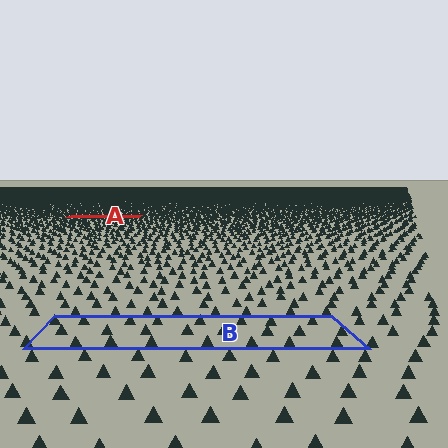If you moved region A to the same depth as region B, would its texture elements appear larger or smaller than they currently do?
They would appear larger. At a closer depth, the same texture elements are projected at a bigger on-screen size.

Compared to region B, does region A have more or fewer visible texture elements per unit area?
Region A has more texture elements per unit area — they are packed more densely because it is farther away.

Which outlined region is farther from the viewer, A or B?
Region A is farther from the viewer — the texture elements inside it appear smaller and more densely packed.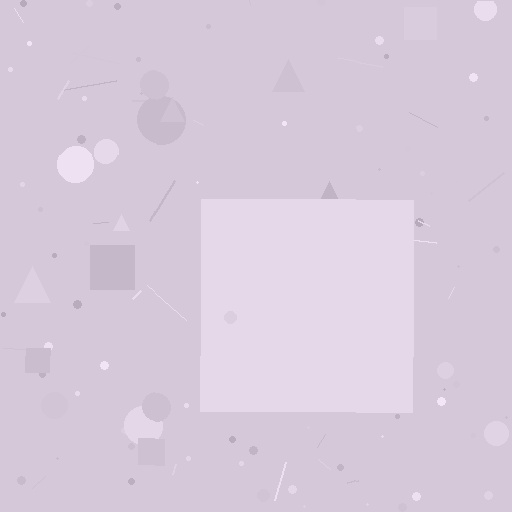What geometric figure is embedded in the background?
A square is embedded in the background.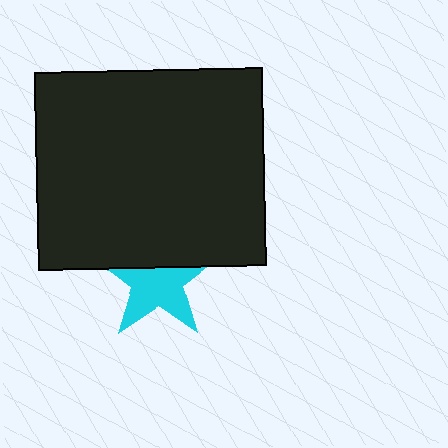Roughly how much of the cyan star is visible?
About half of it is visible (roughly 61%).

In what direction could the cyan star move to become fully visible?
The cyan star could move down. That would shift it out from behind the black rectangle entirely.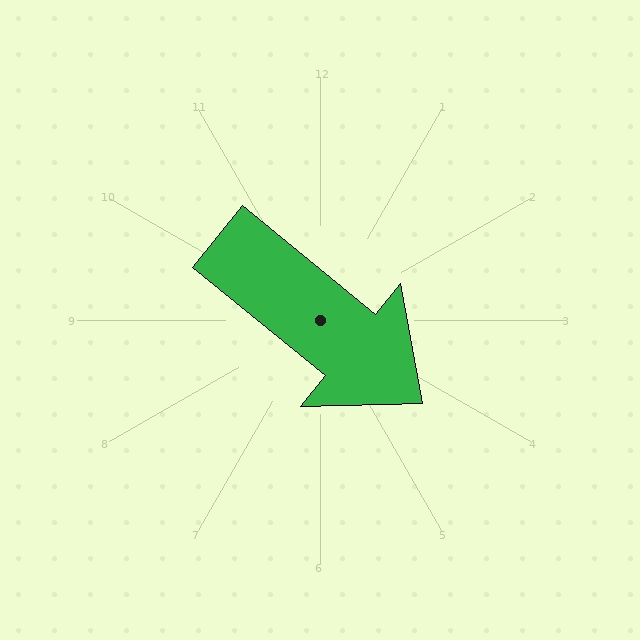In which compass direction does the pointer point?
Southeast.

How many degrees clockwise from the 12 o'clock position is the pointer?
Approximately 129 degrees.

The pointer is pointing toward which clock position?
Roughly 4 o'clock.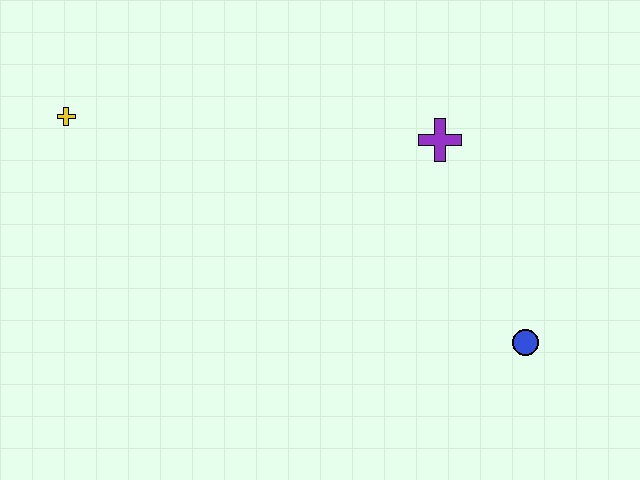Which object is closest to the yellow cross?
The purple cross is closest to the yellow cross.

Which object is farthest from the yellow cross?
The blue circle is farthest from the yellow cross.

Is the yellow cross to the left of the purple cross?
Yes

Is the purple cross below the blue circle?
No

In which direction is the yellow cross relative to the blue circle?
The yellow cross is to the left of the blue circle.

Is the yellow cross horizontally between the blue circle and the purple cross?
No